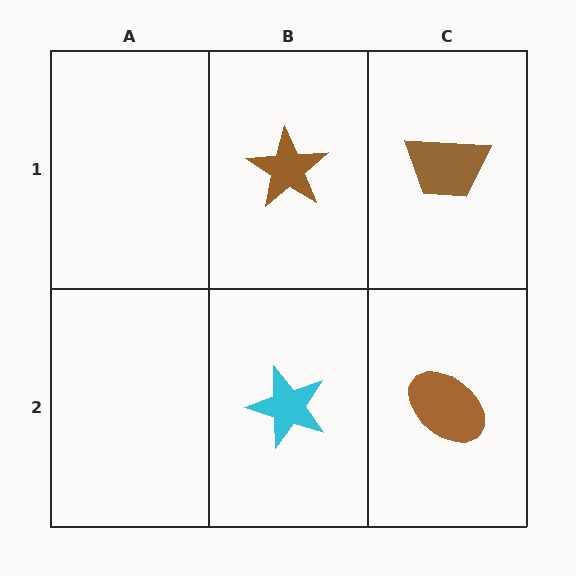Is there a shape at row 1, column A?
No, that cell is empty.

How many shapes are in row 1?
2 shapes.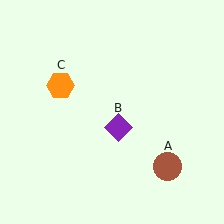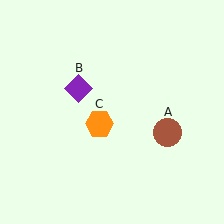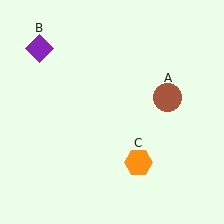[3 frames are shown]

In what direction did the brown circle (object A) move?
The brown circle (object A) moved up.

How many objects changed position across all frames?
3 objects changed position: brown circle (object A), purple diamond (object B), orange hexagon (object C).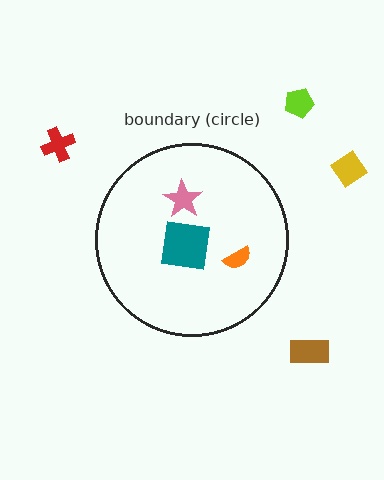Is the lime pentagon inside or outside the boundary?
Outside.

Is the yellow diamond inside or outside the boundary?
Outside.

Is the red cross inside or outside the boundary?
Outside.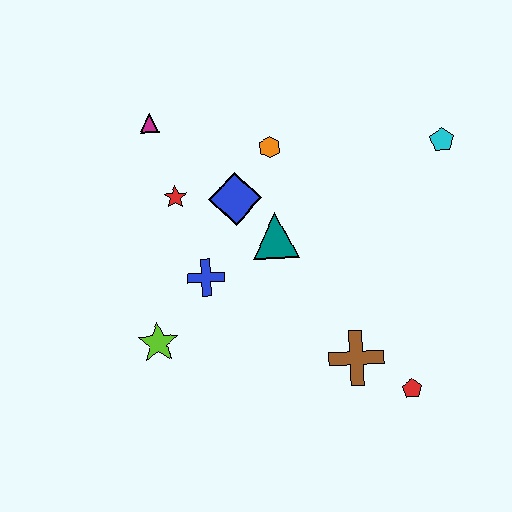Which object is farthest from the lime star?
The cyan pentagon is farthest from the lime star.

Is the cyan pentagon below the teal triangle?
No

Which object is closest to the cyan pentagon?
The orange hexagon is closest to the cyan pentagon.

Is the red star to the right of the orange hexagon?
No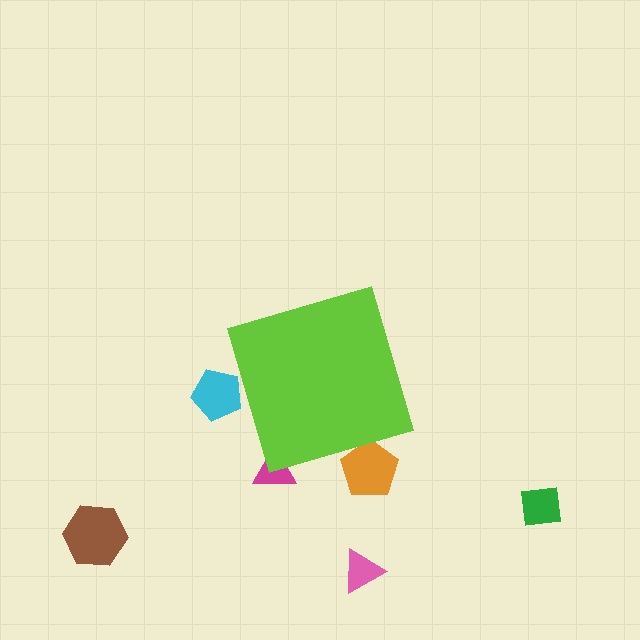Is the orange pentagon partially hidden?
Yes, the orange pentagon is partially hidden behind the lime diamond.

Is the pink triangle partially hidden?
No, the pink triangle is fully visible.